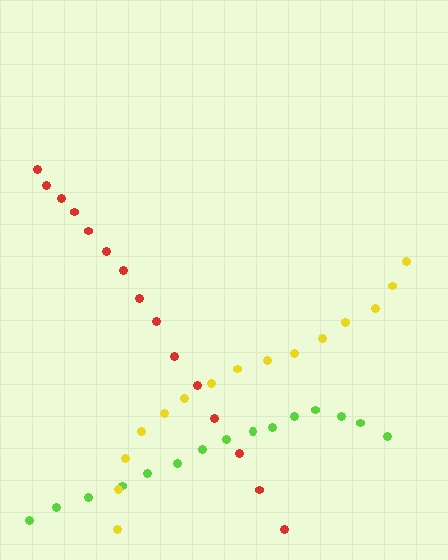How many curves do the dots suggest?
There are 3 distinct paths.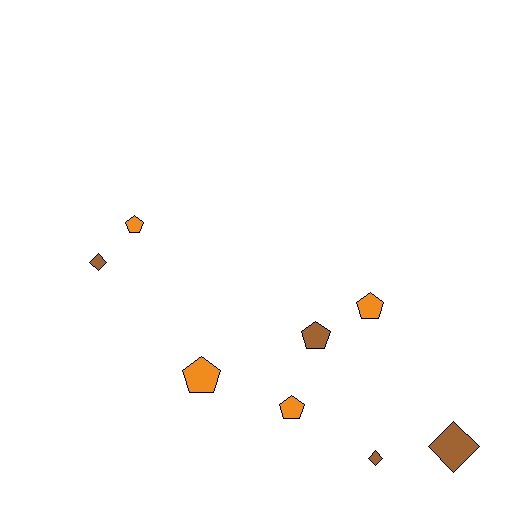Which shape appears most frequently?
Pentagon, with 5 objects.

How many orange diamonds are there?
There are no orange diamonds.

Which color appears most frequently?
Brown, with 4 objects.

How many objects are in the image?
There are 8 objects.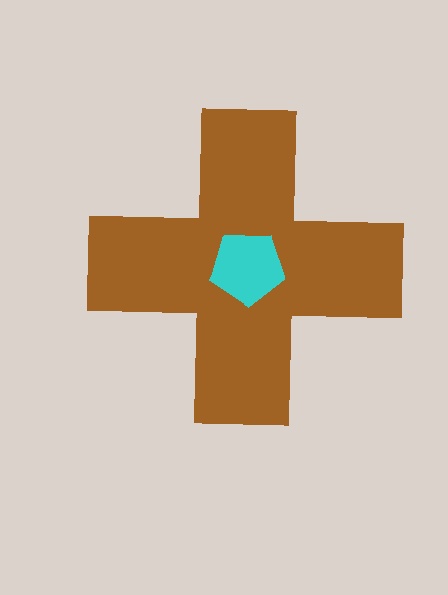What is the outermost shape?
The brown cross.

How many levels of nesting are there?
2.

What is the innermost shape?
The cyan pentagon.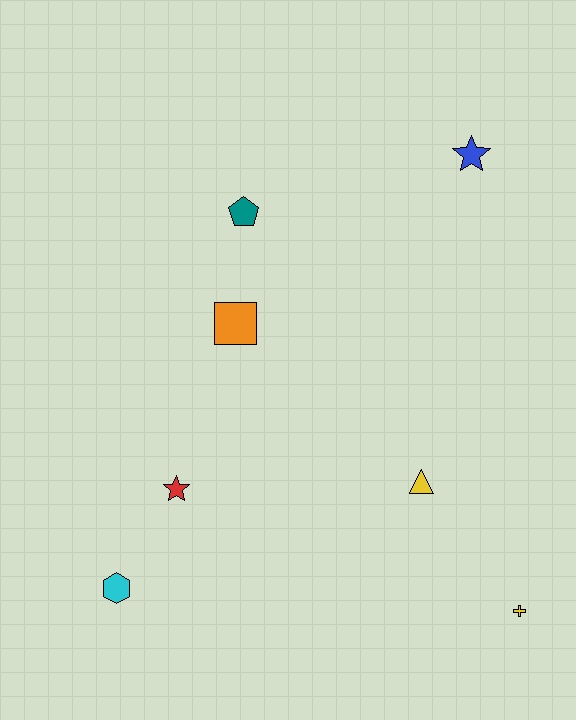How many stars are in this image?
There are 2 stars.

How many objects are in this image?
There are 7 objects.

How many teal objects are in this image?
There is 1 teal object.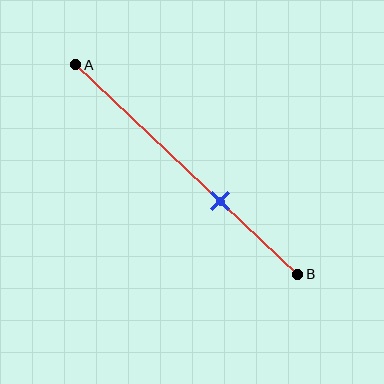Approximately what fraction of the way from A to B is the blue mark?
The blue mark is approximately 65% of the way from A to B.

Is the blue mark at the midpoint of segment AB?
No, the mark is at about 65% from A, not at the 50% midpoint.